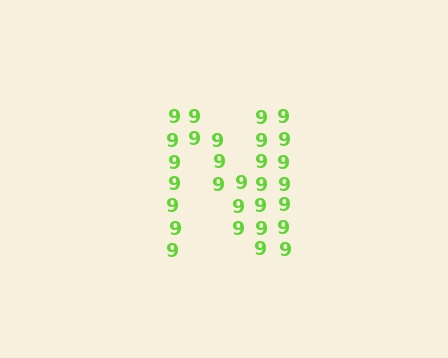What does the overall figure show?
The overall figure shows the letter N.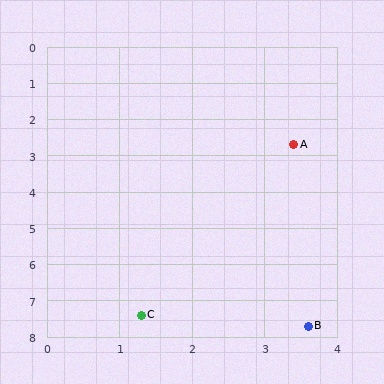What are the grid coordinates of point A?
Point A is at approximately (3.4, 2.7).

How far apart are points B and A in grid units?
Points B and A are about 5.0 grid units apart.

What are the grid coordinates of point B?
Point B is at approximately (3.6, 7.7).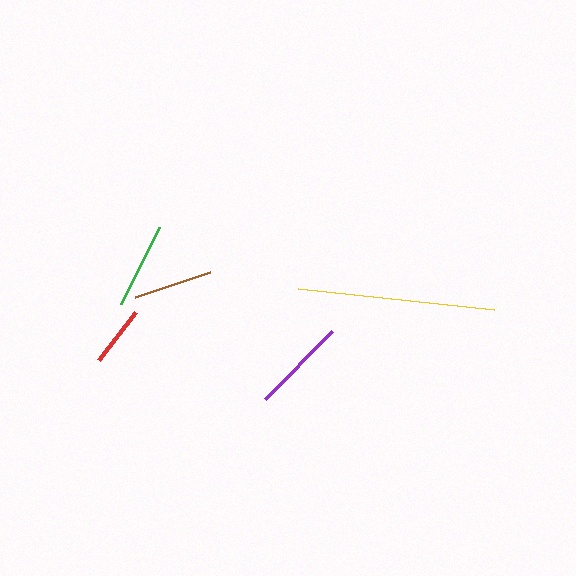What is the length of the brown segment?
The brown segment is approximately 79 pixels long.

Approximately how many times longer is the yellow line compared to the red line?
The yellow line is approximately 3.3 times the length of the red line.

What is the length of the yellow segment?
The yellow segment is approximately 198 pixels long.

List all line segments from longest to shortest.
From longest to shortest: yellow, purple, green, brown, red.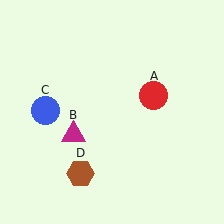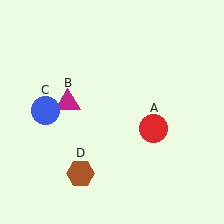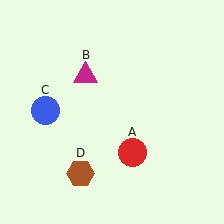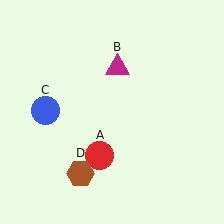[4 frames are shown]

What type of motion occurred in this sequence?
The red circle (object A), magenta triangle (object B) rotated clockwise around the center of the scene.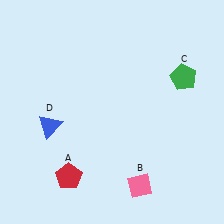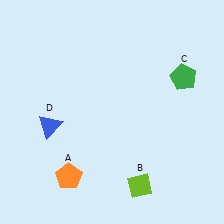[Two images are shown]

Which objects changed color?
A changed from red to orange. B changed from pink to lime.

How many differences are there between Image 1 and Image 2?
There are 2 differences between the two images.